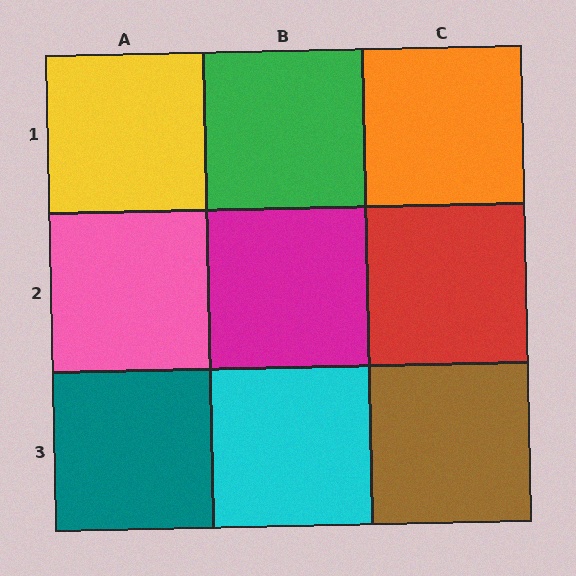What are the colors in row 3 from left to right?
Teal, cyan, brown.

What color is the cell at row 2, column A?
Pink.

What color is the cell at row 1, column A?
Yellow.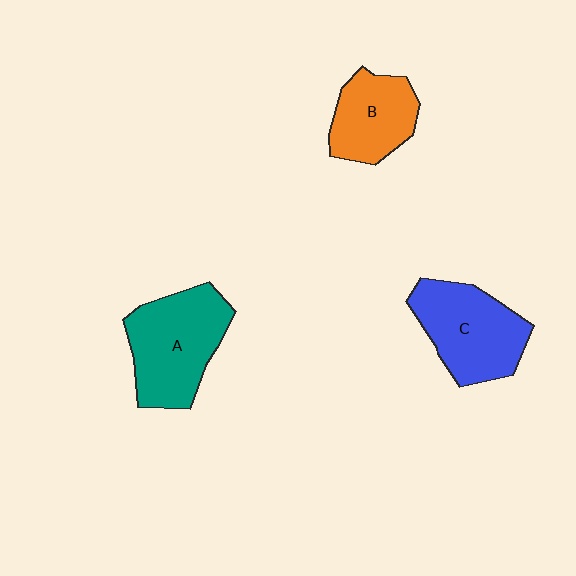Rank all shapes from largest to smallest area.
From largest to smallest: A (teal), C (blue), B (orange).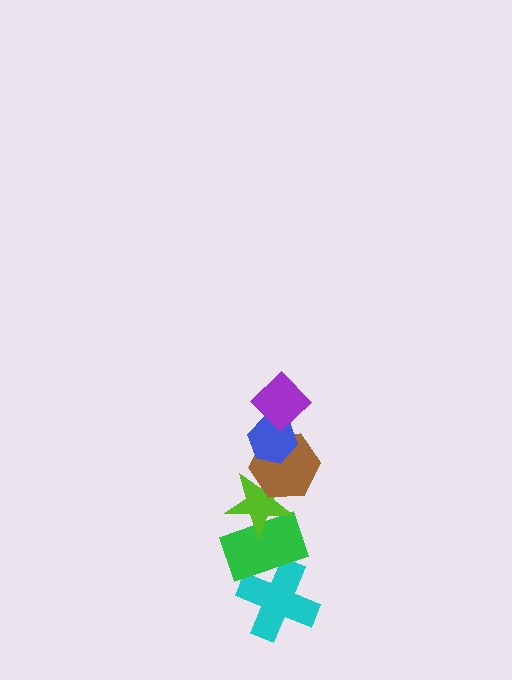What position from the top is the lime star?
The lime star is 4th from the top.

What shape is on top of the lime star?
The brown hexagon is on top of the lime star.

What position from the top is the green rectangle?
The green rectangle is 5th from the top.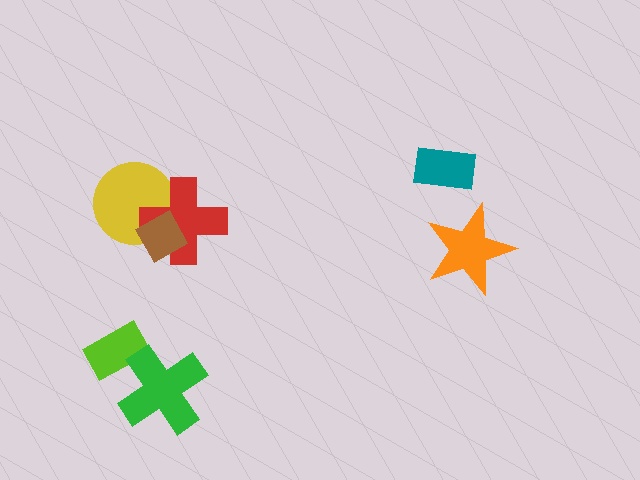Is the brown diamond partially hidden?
No, no other shape covers it.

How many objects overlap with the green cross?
1 object overlaps with the green cross.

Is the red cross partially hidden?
Yes, it is partially covered by another shape.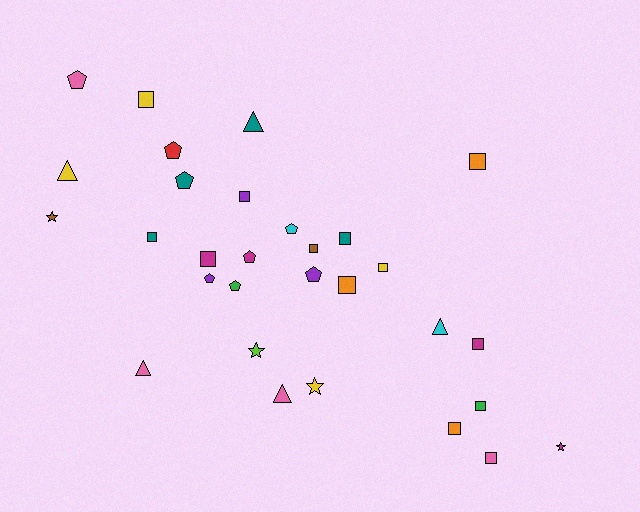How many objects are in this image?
There are 30 objects.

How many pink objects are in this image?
There are 4 pink objects.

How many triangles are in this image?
There are 5 triangles.